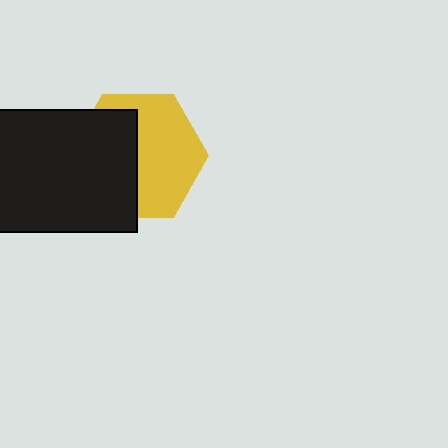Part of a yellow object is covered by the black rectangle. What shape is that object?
It is a hexagon.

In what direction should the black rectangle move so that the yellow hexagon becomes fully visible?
The black rectangle should move left. That is the shortest direction to clear the overlap and leave the yellow hexagon fully visible.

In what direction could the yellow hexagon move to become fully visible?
The yellow hexagon could move right. That would shift it out from behind the black rectangle entirely.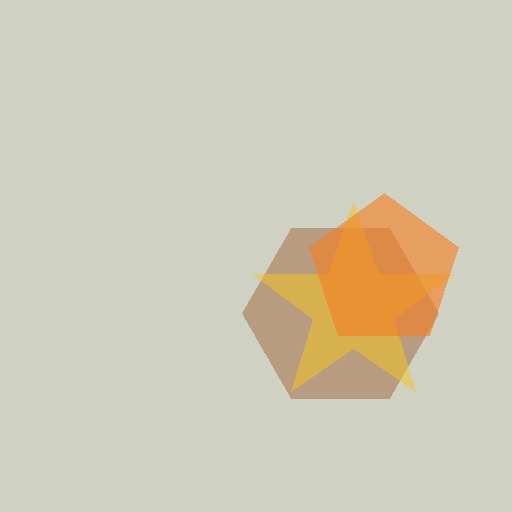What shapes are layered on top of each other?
The layered shapes are: a brown hexagon, a yellow star, an orange pentagon.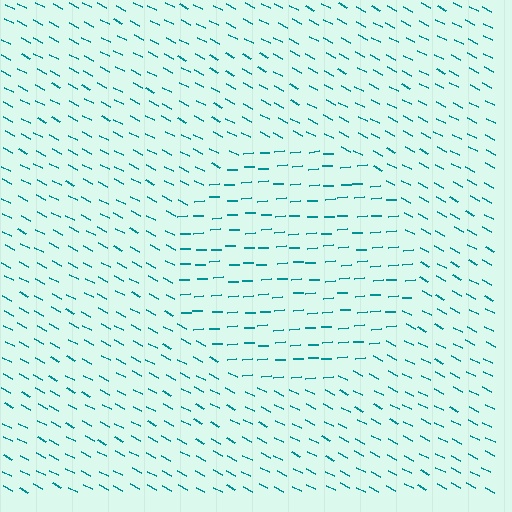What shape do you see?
I see a circle.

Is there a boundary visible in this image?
Yes, there is a texture boundary formed by a change in line orientation.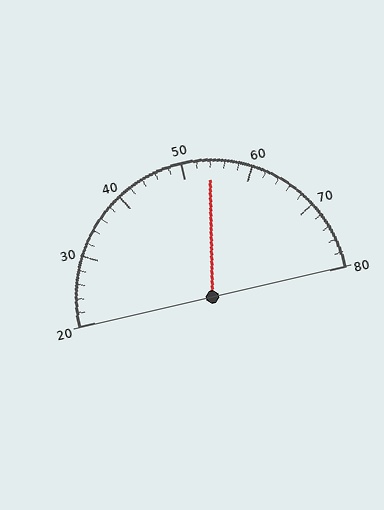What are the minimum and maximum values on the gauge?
The gauge ranges from 20 to 80.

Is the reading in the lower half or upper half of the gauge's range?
The reading is in the upper half of the range (20 to 80).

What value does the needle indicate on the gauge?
The needle indicates approximately 54.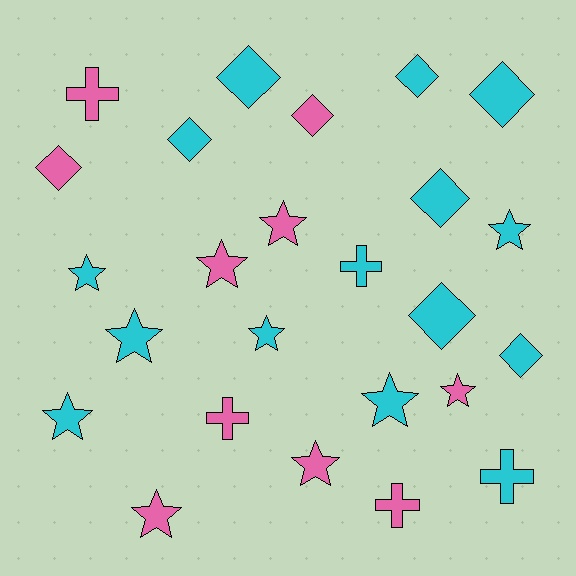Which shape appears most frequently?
Star, with 11 objects.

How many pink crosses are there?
There are 3 pink crosses.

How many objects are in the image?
There are 25 objects.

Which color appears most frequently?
Cyan, with 15 objects.